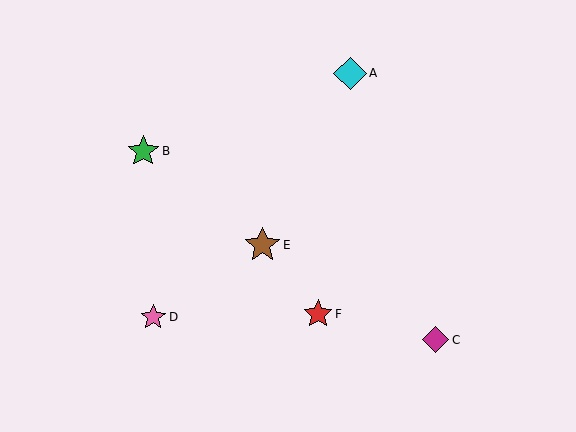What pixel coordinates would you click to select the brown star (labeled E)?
Click at (262, 245) to select the brown star E.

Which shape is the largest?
The brown star (labeled E) is the largest.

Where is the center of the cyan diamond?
The center of the cyan diamond is at (350, 73).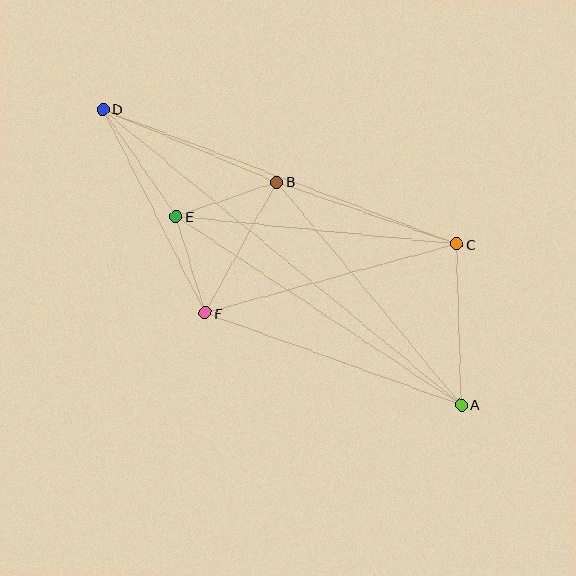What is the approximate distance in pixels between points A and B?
The distance between A and B is approximately 289 pixels.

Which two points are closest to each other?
Points E and F are closest to each other.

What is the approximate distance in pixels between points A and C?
The distance between A and C is approximately 161 pixels.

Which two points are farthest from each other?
Points A and D are farthest from each other.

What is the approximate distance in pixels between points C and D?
The distance between C and D is approximately 379 pixels.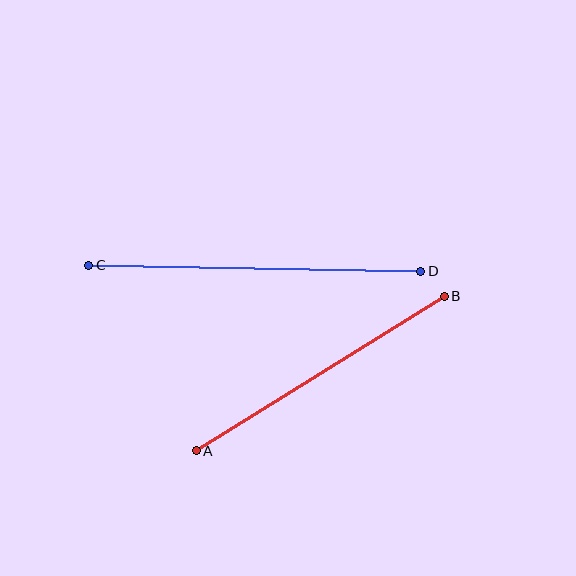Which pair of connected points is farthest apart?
Points C and D are farthest apart.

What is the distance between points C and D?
The distance is approximately 332 pixels.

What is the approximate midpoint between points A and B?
The midpoint is at approximately (320, 373) pixels.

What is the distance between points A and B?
The distance is approximately 292 pixels.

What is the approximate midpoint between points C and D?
The midpoint is at approximately (255, 268) pixels.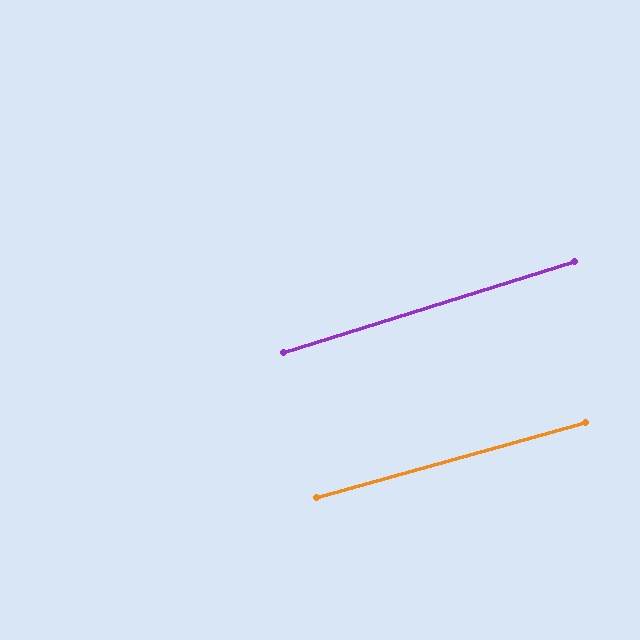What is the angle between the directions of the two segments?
Approximately 2 degrees.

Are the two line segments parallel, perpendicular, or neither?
Parallel — their directions differ by only 1.7°.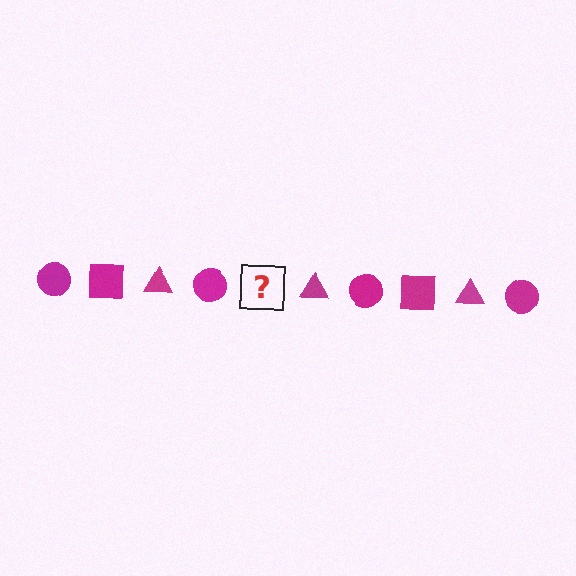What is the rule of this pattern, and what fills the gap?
The rule is that the pattern cycles through circle, square, triangle shapes in magenta. The gap should be filled with a magenta square.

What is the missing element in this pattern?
The missing element is a magenta square.